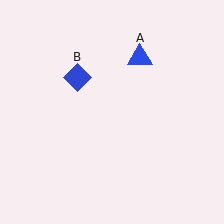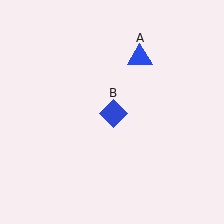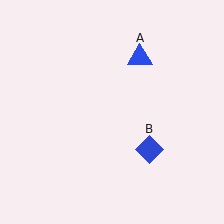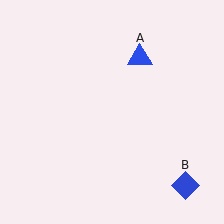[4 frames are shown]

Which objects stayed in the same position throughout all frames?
Blue triangle (object A) remained stationary.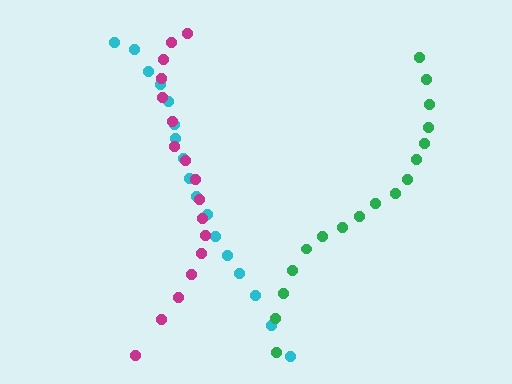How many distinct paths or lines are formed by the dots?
There are 3 distinct paths.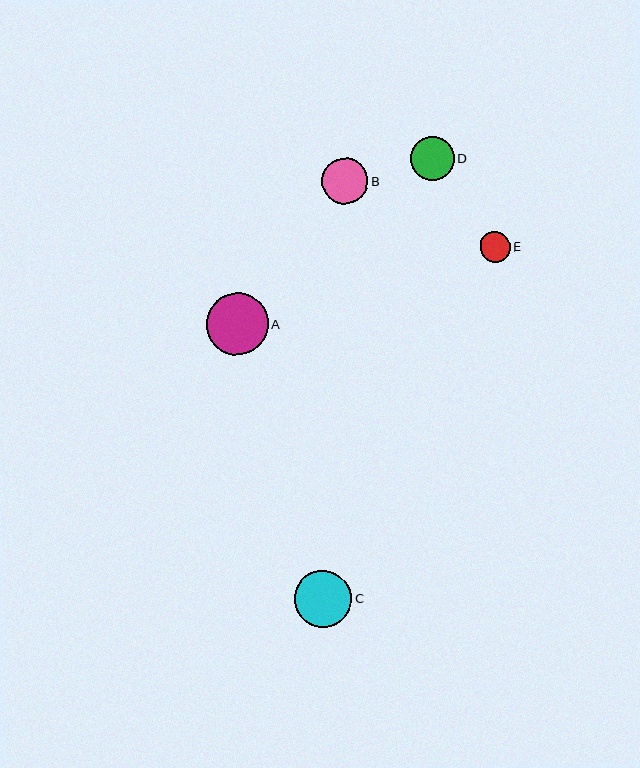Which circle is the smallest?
Circle E is the smallest with a size of approximately 30 pixels.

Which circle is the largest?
Circle A is the largest with a size of approximately 62 pixels.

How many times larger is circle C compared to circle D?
Circle C is approximately 1.3 times the size of circle D.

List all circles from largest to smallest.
From largest to smallest: A, C, B, D, E.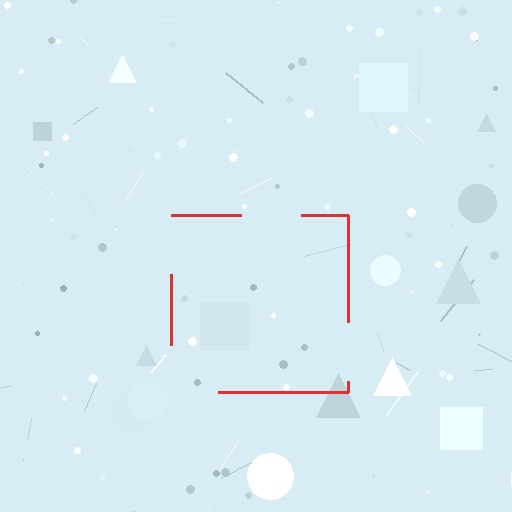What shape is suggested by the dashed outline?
The dashed outline suggests a square.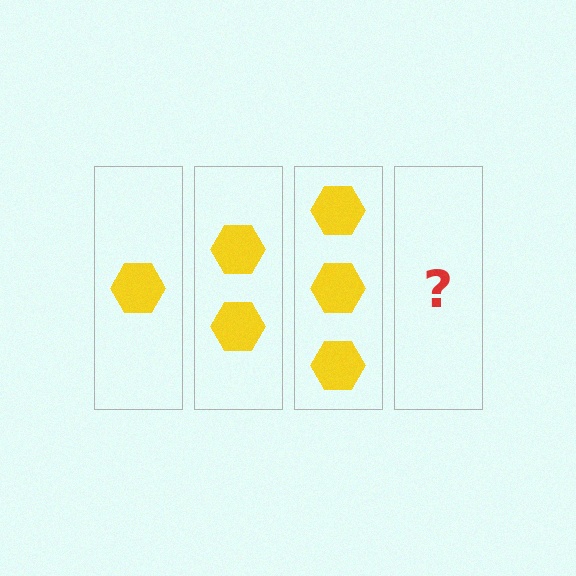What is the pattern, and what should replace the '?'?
The pattern is that each step adds one more hexagon. The '?' should be 4 hexagons.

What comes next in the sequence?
The next element should be 4 hexagons.